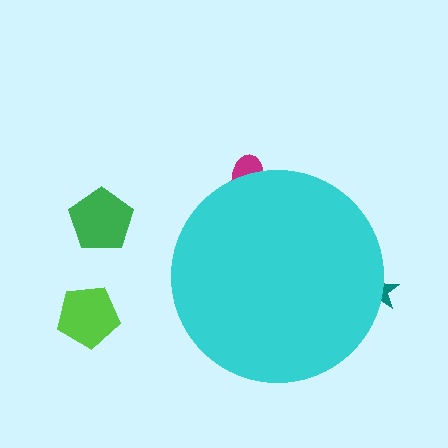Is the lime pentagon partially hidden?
No, the lime pentagon is fully visible.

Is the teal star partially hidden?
Yes, the teal star is partially hidden behind the cyan circle.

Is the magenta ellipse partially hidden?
Yes, the magenta ellipse is partially hidden behind the cyan circle.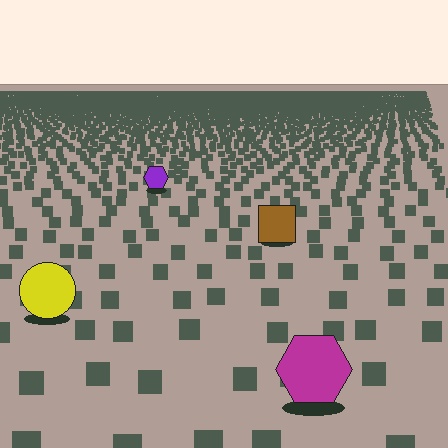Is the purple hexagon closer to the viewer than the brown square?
No. The brown square is closer — you can tell from the texture gradient: the ground texture is coarser near it.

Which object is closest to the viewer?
The magenta hexagon is closest. The texture marks near it are larger and more spread out.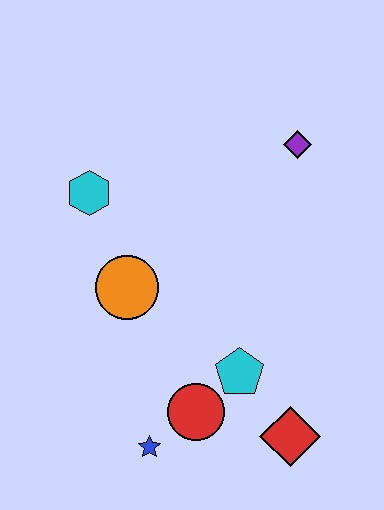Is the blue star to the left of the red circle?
Yes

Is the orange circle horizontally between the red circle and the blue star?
No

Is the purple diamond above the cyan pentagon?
Yes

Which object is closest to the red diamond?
The cyan pentagon is closest to the red diamond.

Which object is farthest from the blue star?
The purple diamond is farthest from the blue star.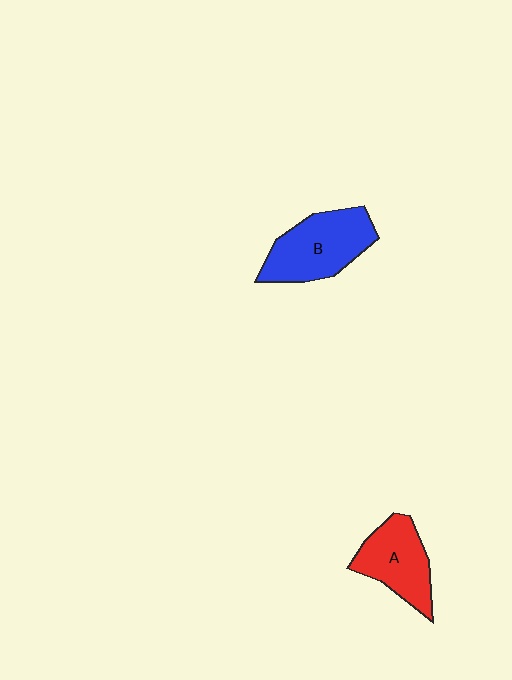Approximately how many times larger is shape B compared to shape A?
Approximately 1.2 times.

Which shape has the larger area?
Shape B (blue).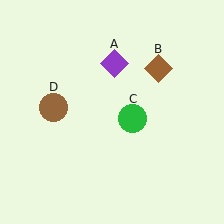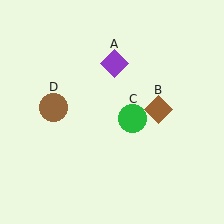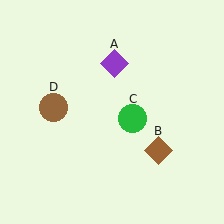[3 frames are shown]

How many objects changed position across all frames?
1 object changed position: brown diamond (object B).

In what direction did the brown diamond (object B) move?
The brown diamond (object B) moved down.